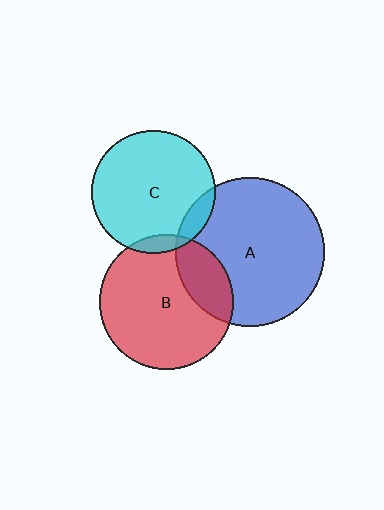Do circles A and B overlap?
Yes.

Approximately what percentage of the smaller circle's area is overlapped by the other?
Approximately 20%.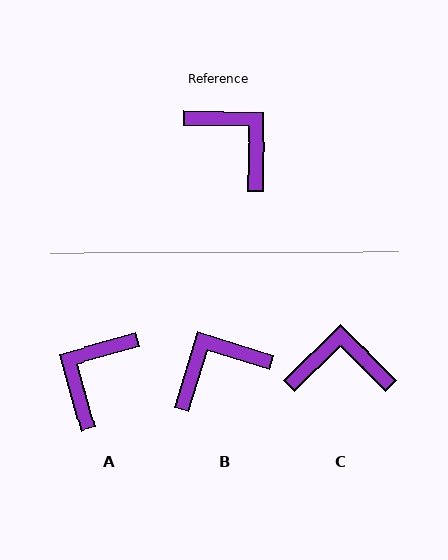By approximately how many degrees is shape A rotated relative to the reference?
Approximately 106 degrees counter-clockwise.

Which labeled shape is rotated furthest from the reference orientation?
A, about 106 degrees away.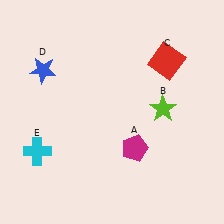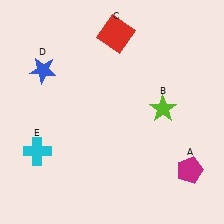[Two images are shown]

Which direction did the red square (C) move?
The red square (C) moved left.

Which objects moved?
The objects that moved are: the magenta pentagon (A), the red square (C).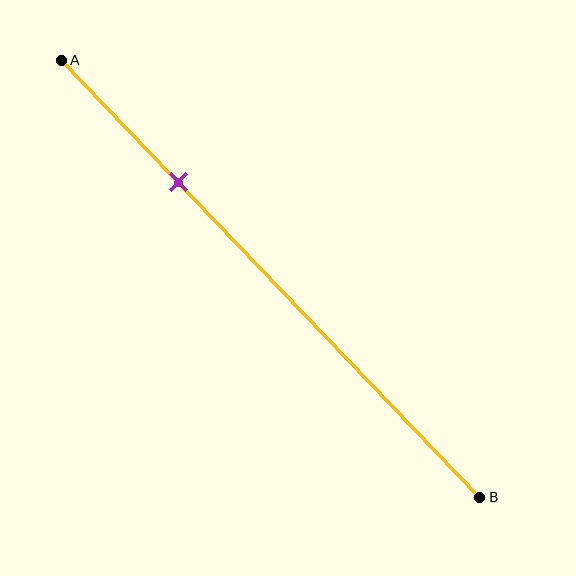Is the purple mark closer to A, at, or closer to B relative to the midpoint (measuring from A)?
The purple mark is closer to point A than the midpoint of segment AB.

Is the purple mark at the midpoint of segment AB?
No, the mark is at about 30% from A, not at the 50% midpoint.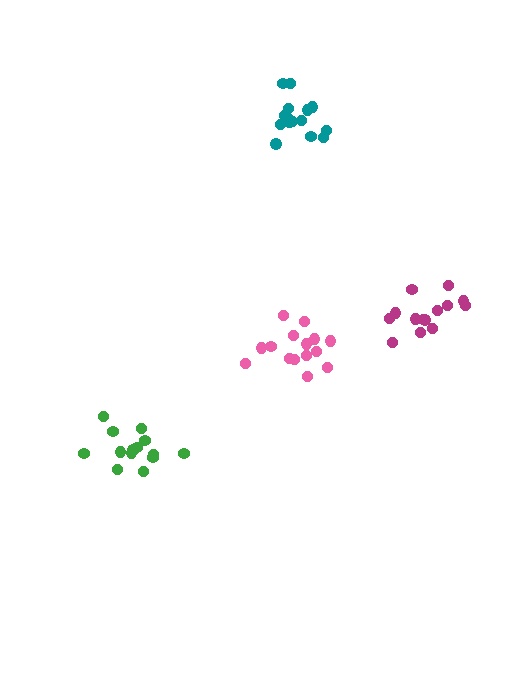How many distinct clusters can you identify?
There are 4 distinct clusters.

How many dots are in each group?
Group 1: 15 dots, Group 2: 14 dots, Group 3: 15 dots, Group 4: 14 dots (58 total).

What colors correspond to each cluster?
The clusters are colored: teal, magenta, pink, green.